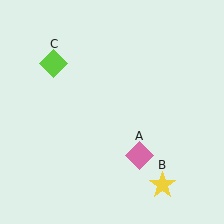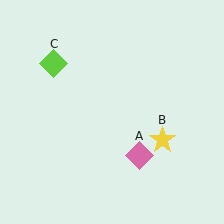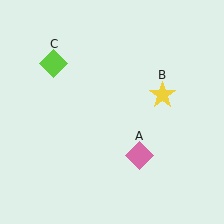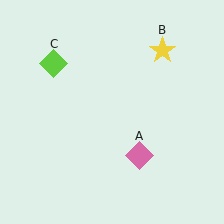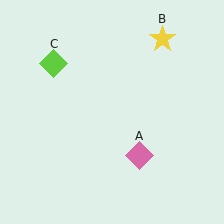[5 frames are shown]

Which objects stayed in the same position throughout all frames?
Pink diamond (object A) and lime diamond (object C) remained stationary.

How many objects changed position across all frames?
1 object changed position: yellow star (object B).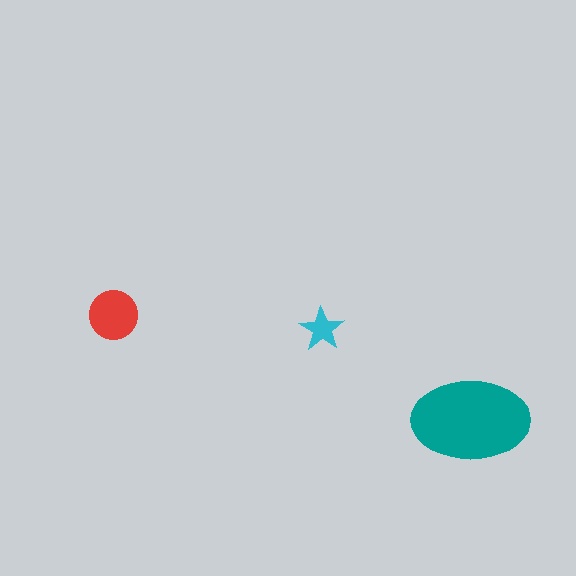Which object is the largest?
The teal ellipse.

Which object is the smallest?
The cyan star.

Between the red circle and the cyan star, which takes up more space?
The red circle.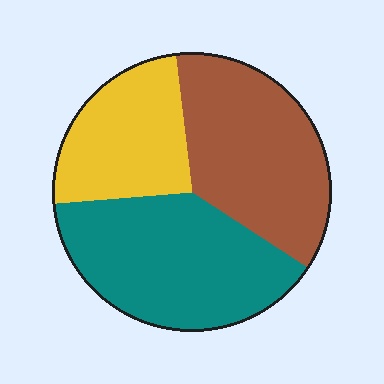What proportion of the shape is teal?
Teal takes up about two fifths (2/5) of the shape.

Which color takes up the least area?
Yellow, at roughly 25%.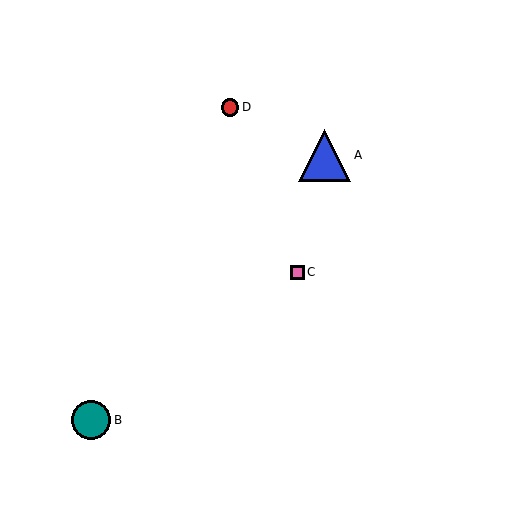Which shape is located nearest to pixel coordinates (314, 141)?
The blue triangle (labeled A) at (324, 155) is nearest to that location.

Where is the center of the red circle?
The center of the red circle is at (230, 107).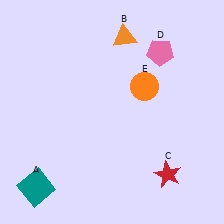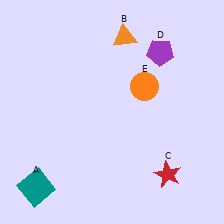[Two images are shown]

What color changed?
The pentagon (D) changed from pink in Image 1 to purple in Image 2.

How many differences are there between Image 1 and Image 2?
There is 1 difference between the two images.